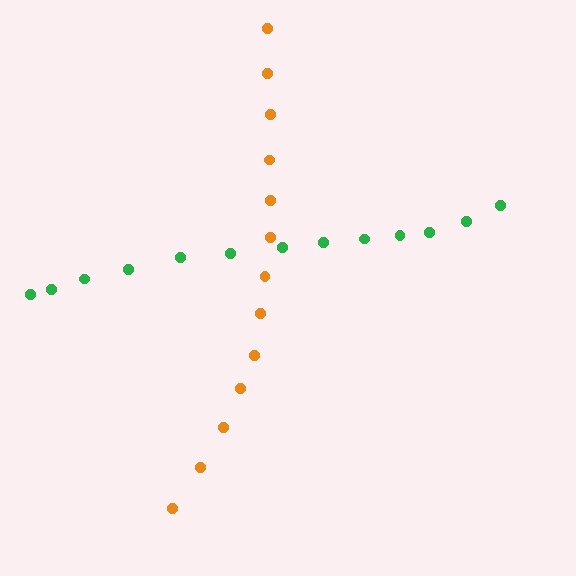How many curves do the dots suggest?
There are 2 distinct paths.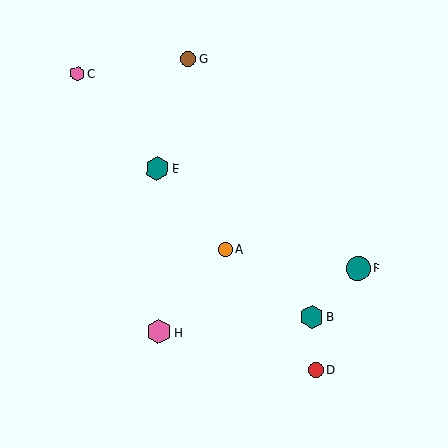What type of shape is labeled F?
Shape F is a teal circle.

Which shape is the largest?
The pink hexagon (labeled H) is the largest.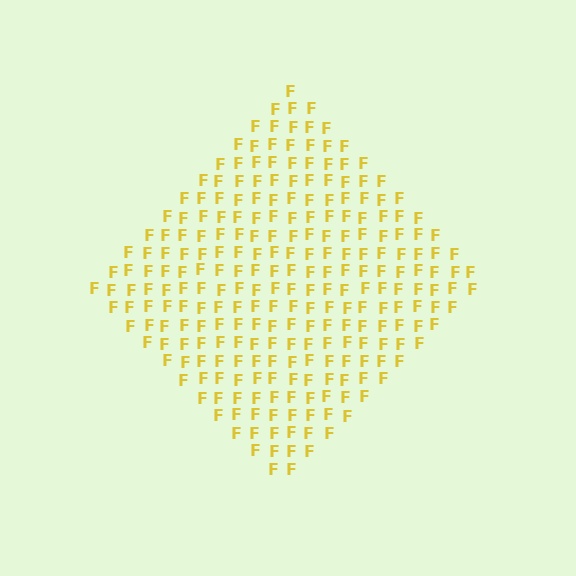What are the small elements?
The small elements are letter F's.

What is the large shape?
The large shape is a diamond.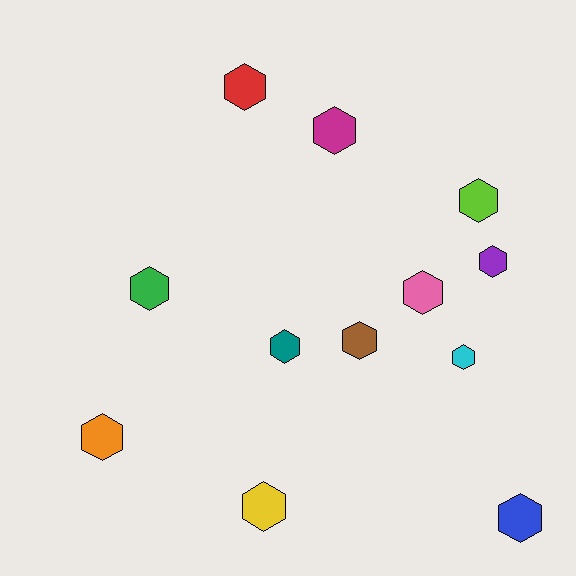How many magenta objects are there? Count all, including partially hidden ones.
There is 1 magenta object.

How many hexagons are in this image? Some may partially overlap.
There are 12 hexagons.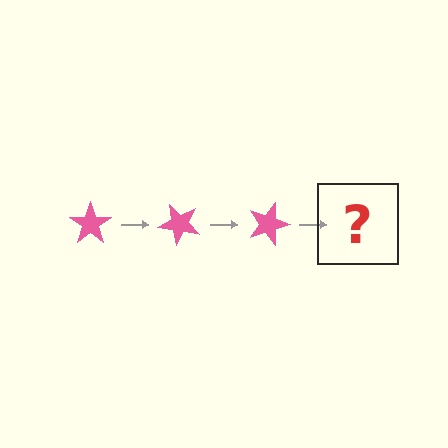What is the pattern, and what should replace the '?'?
The pattern is that the star rotates 45 degrees each step. The '?' should be a pink star rotated 135 degrees.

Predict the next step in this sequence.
The next step is a pink star rotated 135 degrees.